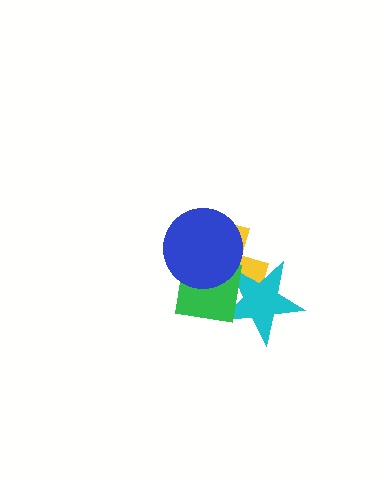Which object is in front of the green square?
The blue circle is in front of the green square.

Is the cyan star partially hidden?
Yes, it is partially covered by another shape.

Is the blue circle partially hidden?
No, no other shape covers it.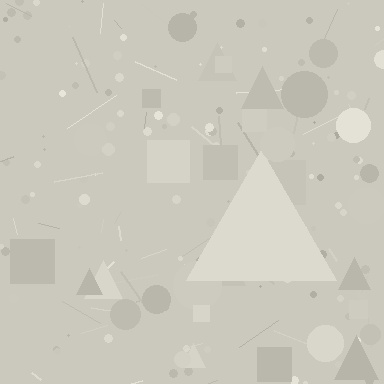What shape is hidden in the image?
A triangle is hidden in the image.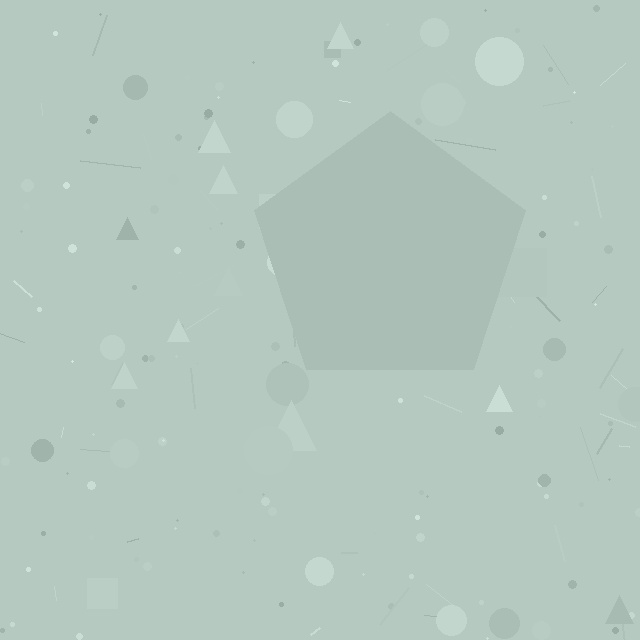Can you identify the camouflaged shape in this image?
The camouflaged shape is a pentagon.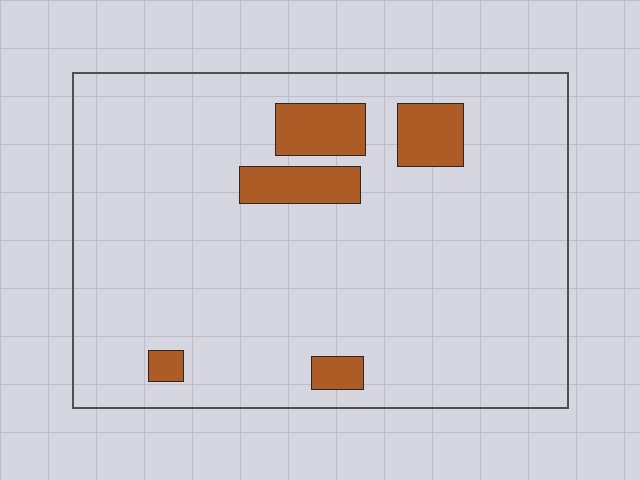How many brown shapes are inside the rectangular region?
5.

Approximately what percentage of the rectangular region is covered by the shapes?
Approximately 10%.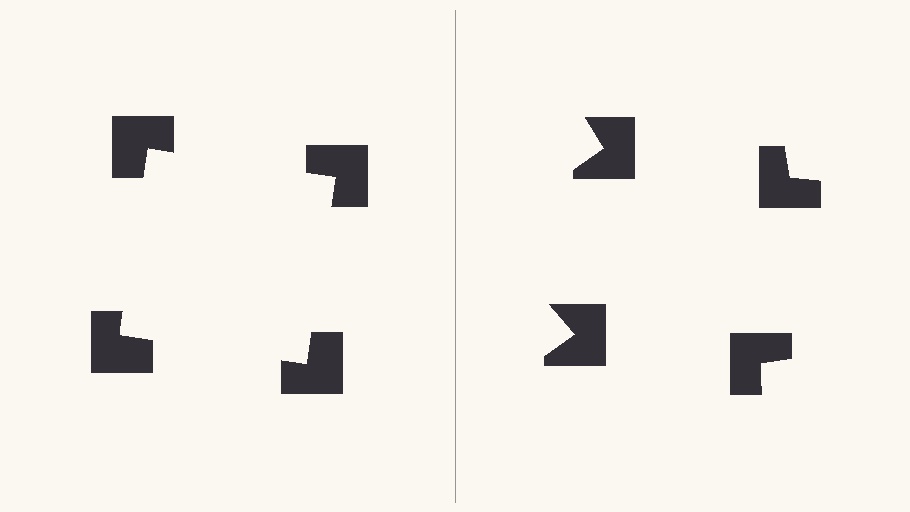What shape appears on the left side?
An illusory square.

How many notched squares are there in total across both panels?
8 — 4 on each side.